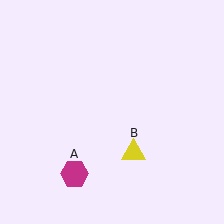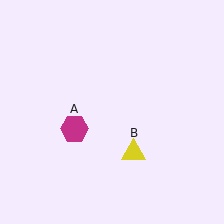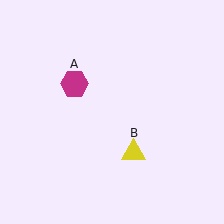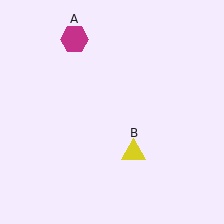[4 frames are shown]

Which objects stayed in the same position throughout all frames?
Yellow triangle (object B) remained stationary.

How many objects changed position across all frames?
1 object changed position: magenta hexagon (object A).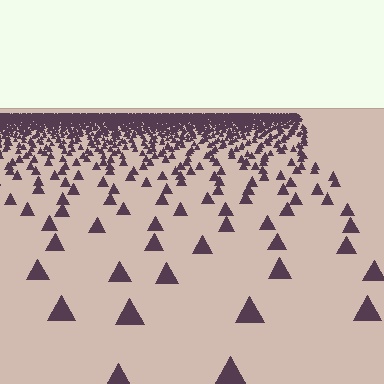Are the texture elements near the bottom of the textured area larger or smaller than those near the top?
Larger. Near the bottom, elements are closer to the viewer and appear at a bigger on-screen size.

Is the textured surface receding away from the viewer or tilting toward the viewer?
The surface is receding away from the viewer. Texture elements get smaller and denser toward the top.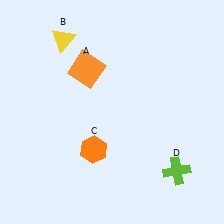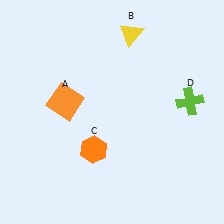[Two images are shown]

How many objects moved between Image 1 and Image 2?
3 objects moved between the two images.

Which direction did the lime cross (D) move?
The lime cross (D) moved up.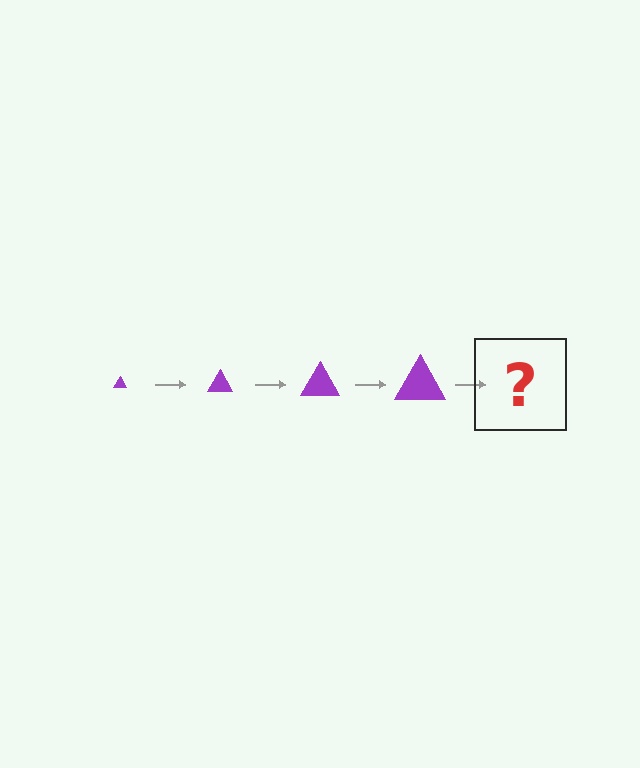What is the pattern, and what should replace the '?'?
The pattern is that the triangle gets progressively larger each step. The '?' should be a purple triangle, larger than the previous one.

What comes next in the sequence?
The next element should be a purple triangle, larger than the previous one.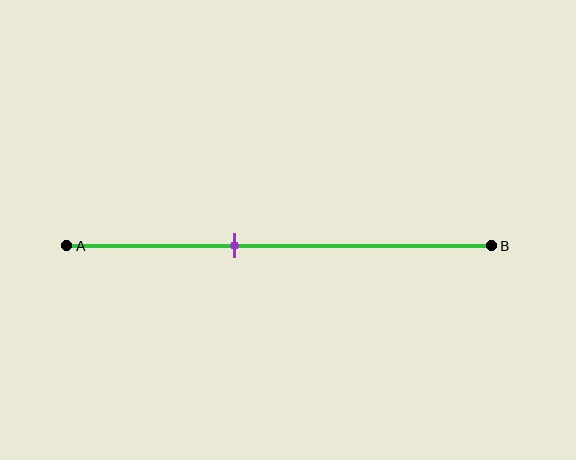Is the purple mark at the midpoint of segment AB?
No, the mark is at about 40% from A, not at the 50% midpoint.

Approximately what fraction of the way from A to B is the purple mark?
The purple mark is approximately 40% of the way from A to B.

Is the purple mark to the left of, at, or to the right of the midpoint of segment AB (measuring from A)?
The purple mark is to the left of the midpoint of segment AB.